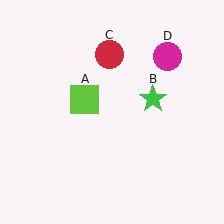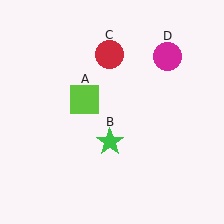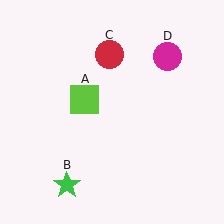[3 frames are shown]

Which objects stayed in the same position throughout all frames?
Lime square (object A) and red circle (object C) and magenta circle (object D) remained stationary.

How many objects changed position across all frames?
1 object changed position: green star (object B).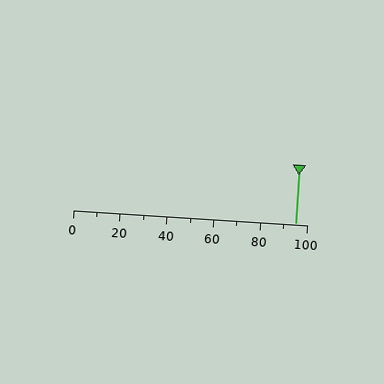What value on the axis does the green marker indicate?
The marker indicates approximately 95.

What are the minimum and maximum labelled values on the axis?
The axis runs from 0 to 100.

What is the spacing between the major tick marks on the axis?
The major ticks are spaced 20 apart.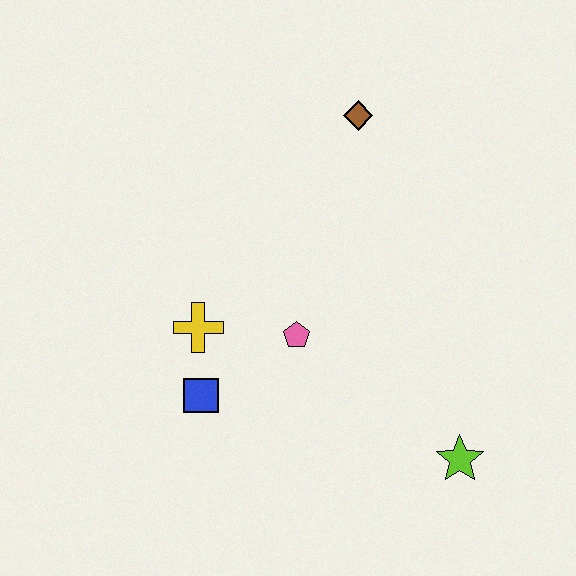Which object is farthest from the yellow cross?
The lime star is farthest from the yellow cross.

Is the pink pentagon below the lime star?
No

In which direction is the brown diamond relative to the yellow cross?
The brown diamond is above the yellow cross.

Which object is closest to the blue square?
The yellow cross is closest to the blue square.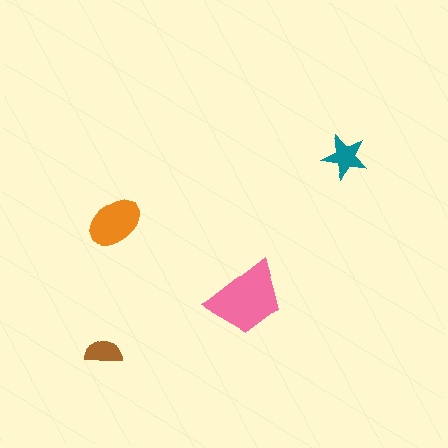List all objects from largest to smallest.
The pink trapezoid, the orange ellipse, the teal star, the brown semicircle.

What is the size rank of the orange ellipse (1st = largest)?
2nd.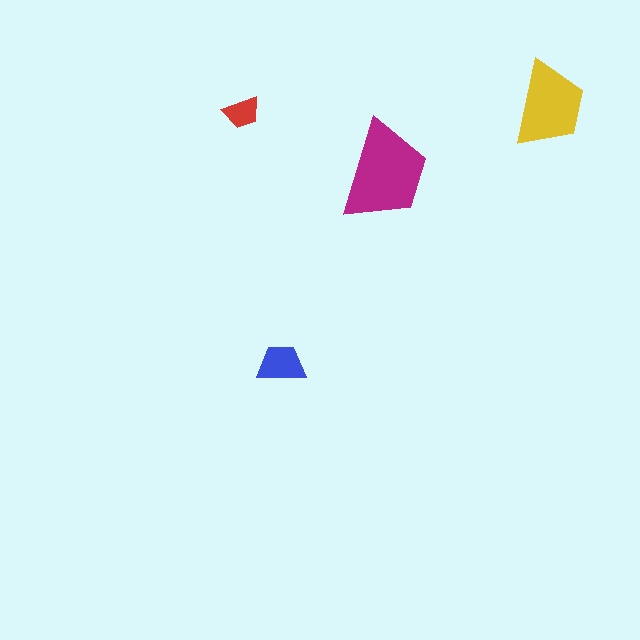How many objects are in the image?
There are 4 objects in the image.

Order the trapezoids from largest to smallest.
the magenta one, the yellow one, the blue one, the red one.